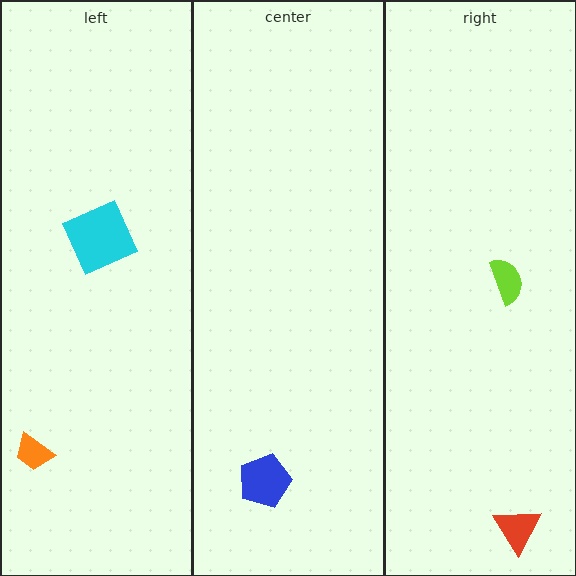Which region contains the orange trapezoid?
The left region.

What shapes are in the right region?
The red triangle, the lime semicircle.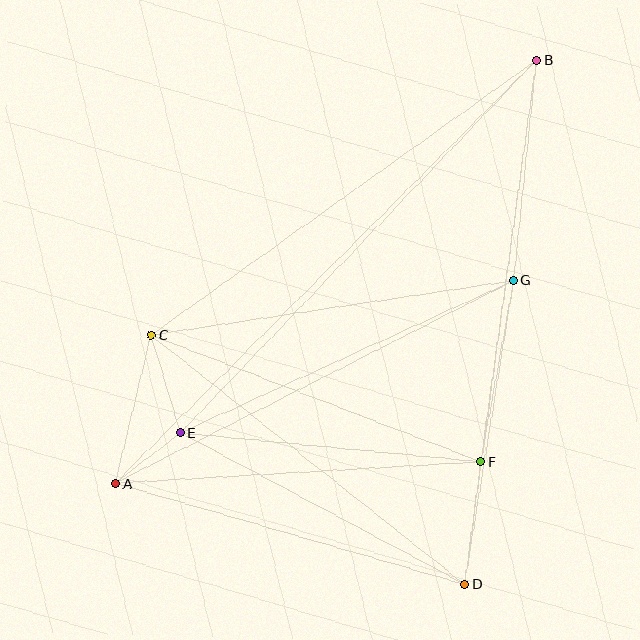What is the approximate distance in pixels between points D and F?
The distance between D and F is approximately 124 pixels.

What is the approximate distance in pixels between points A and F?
The distance between A and F is approximately 366 pixels.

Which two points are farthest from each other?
Points A and B are farthest from each other.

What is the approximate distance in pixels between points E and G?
The distance between E and G is approximately 366 pixels.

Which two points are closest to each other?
Points A and E are closest to each other.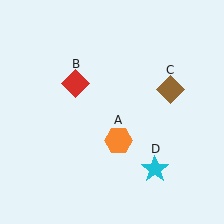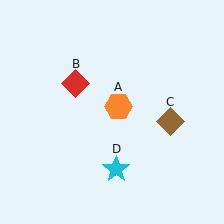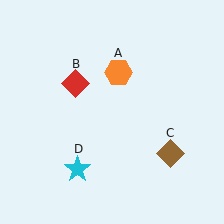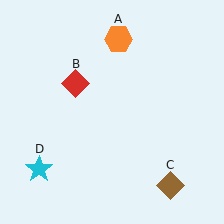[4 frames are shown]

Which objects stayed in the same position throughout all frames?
Red diamond (object B) remained stationary.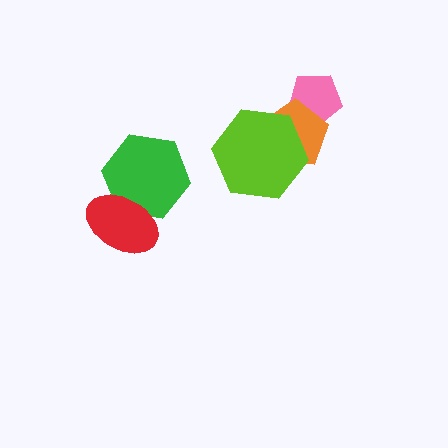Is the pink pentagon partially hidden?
Yes, it is partially covered by another shape.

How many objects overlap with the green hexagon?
1 object overlaps with the green hexagon.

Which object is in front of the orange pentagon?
The lime hexagon is in front of the orange pentagon.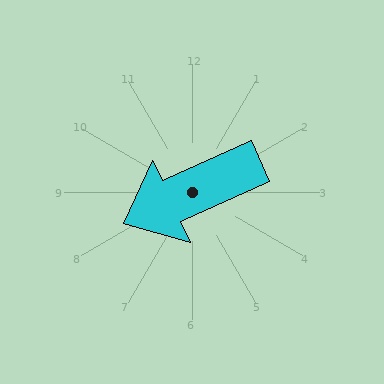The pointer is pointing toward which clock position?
Roughly 8 o'clock.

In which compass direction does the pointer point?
Southwest.